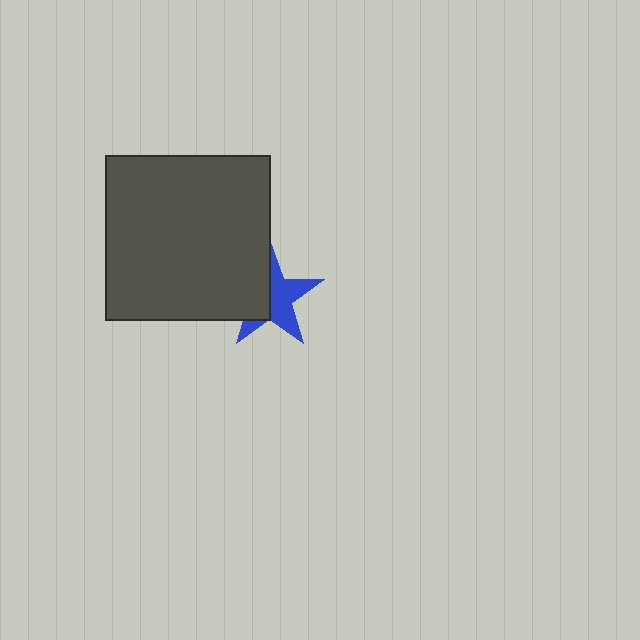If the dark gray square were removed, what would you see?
You would see the complete blue star.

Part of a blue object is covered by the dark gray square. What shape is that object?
It is a star.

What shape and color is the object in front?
The object in front is a dark gray square.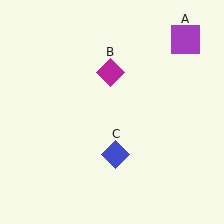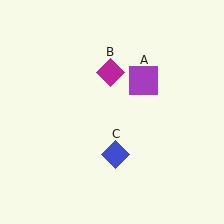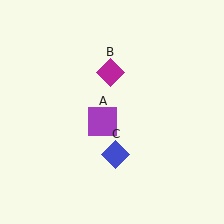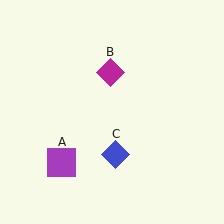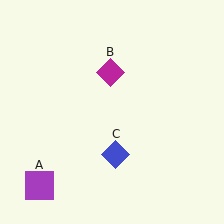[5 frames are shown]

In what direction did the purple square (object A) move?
The purple square (object A) moved down and to the left.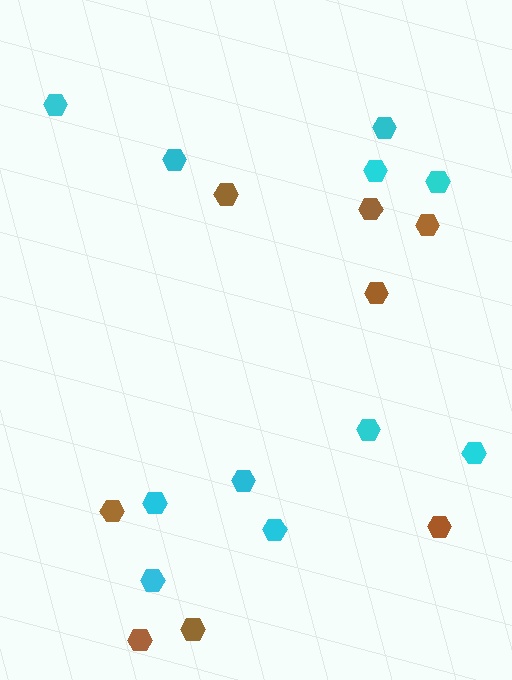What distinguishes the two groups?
There are 2 groups: one group of brown hexagons (8) and one group of cyan hexagons (11).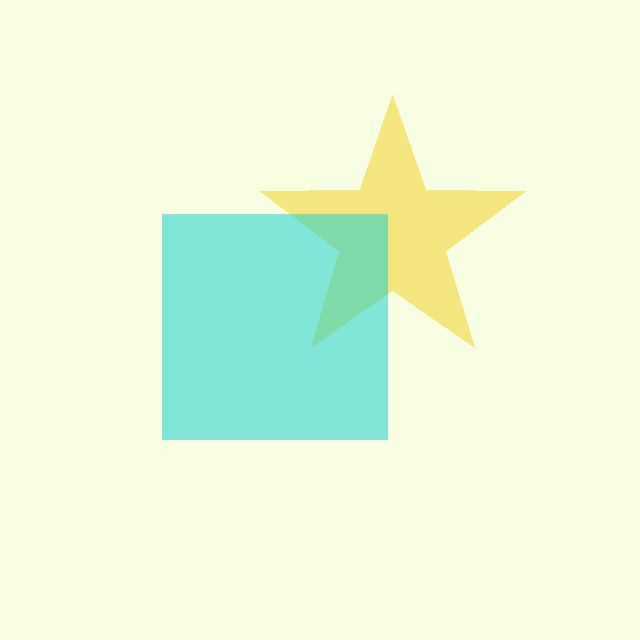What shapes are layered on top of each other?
The layered shapes are: a yellow star, a cyan square.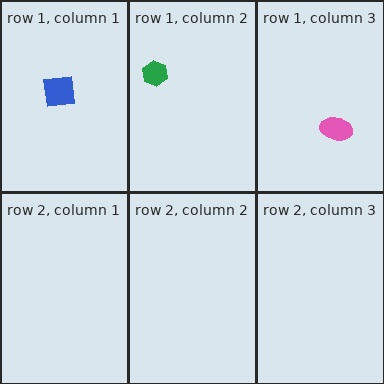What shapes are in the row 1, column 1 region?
The blue square.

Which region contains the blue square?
The row 1, column 1 region.